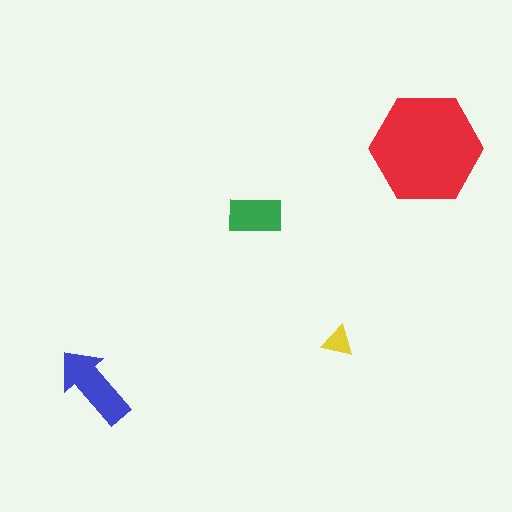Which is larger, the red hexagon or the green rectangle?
The red hexagon.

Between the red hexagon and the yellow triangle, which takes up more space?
The red hexagon.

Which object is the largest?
The red hexagon.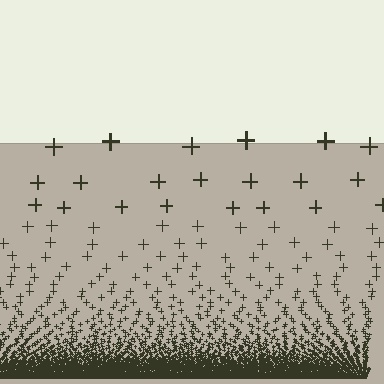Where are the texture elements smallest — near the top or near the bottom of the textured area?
Near the bottom.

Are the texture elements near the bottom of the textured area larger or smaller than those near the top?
Smaller. The gradient is inverted — elements near the bottom are smaller and denser.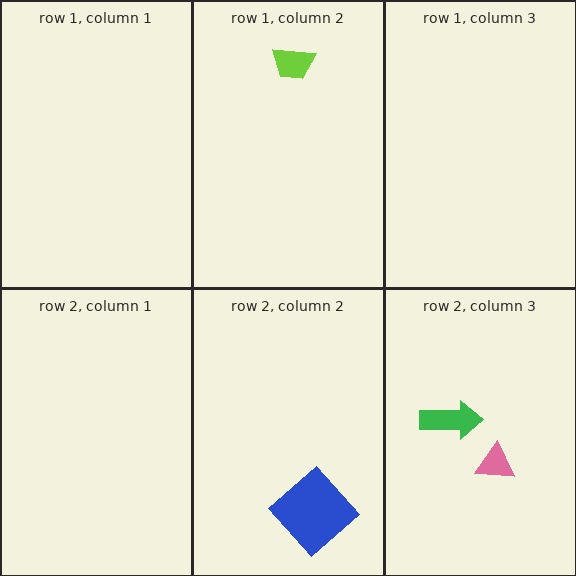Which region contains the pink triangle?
The row 2, column 3 region.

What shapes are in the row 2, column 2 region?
The blue diamond.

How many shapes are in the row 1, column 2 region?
1.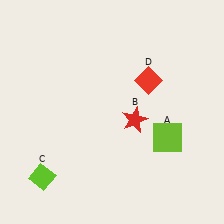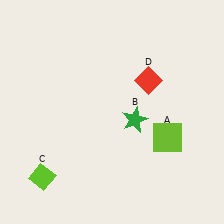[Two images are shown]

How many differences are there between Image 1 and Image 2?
There is 1 difference between the two images.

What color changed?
The star (B) changed from red in Image 1 to green in Image 2.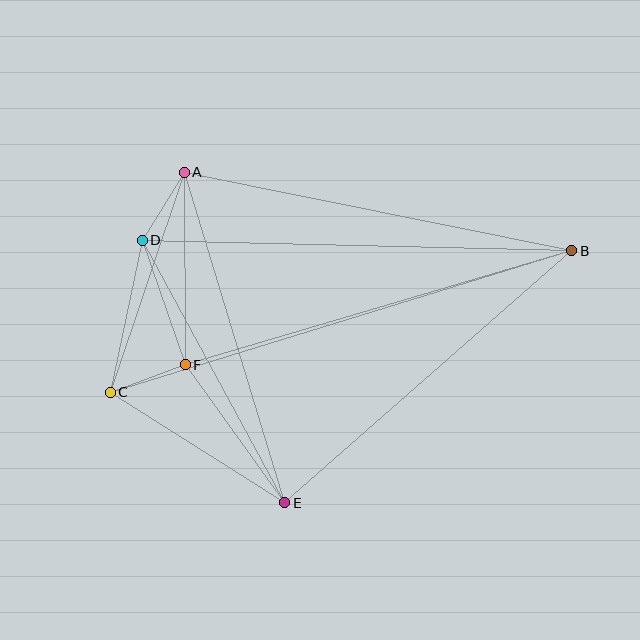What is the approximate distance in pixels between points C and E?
The distance between C and E is approximately 206 pixels.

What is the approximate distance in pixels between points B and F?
The distance between B and F is approximately 403 pixels.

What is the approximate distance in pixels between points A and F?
The distance between A and F is approximately 192 pixels.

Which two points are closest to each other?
Points A and D are closest to each other.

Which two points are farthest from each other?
Points B and C are farthest from each other.